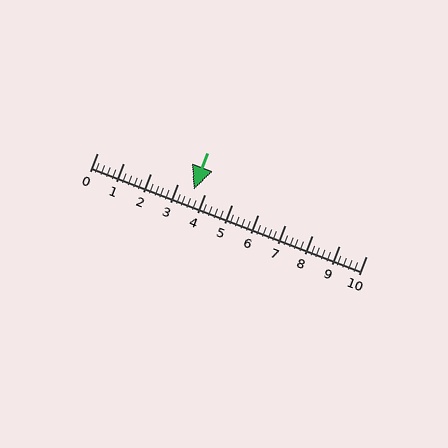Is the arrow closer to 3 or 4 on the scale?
The arrow is closer to 4.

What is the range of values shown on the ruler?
The ruler shows values from 0 to 10.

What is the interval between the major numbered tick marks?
The major tick marks are spaced 1 units apart.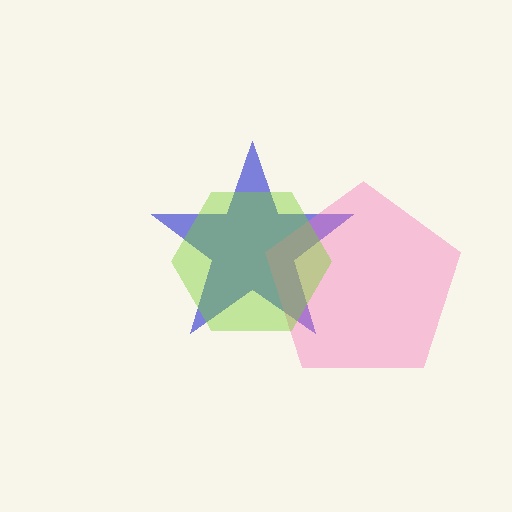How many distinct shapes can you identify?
There are 3 distinct shapes: a blue star, a pink pentagon, a lime hexagon.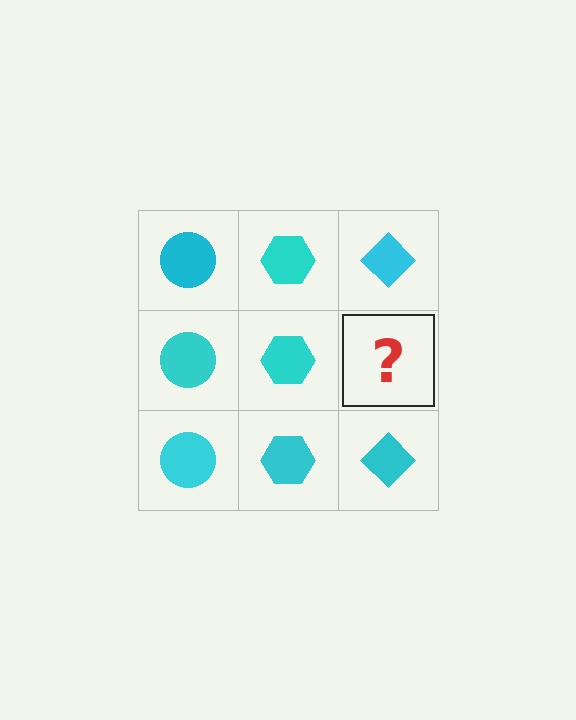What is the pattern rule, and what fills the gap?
The rule is that each column has a consistent shape. The gap should be filled with a cyan diamond.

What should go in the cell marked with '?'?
The missing cell should contain a cyan diamond.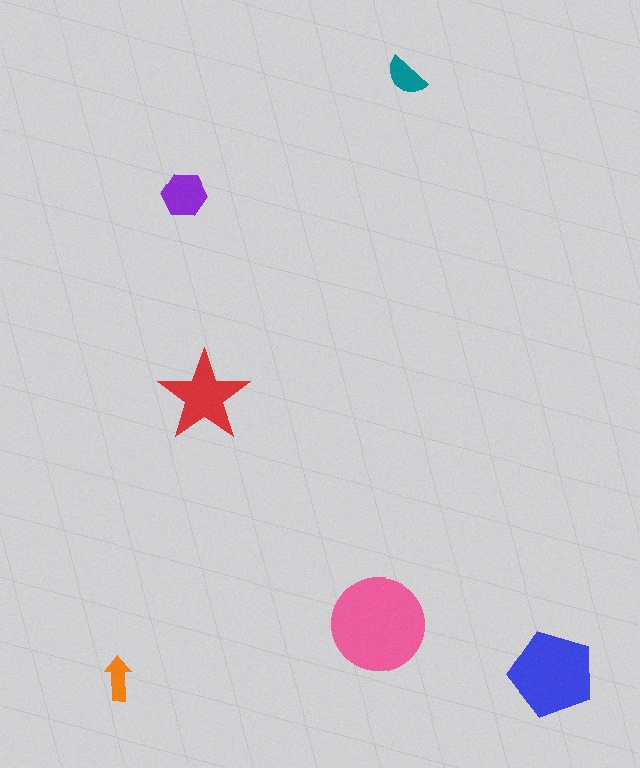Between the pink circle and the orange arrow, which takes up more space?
The pink circle.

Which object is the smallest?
The orange arrow.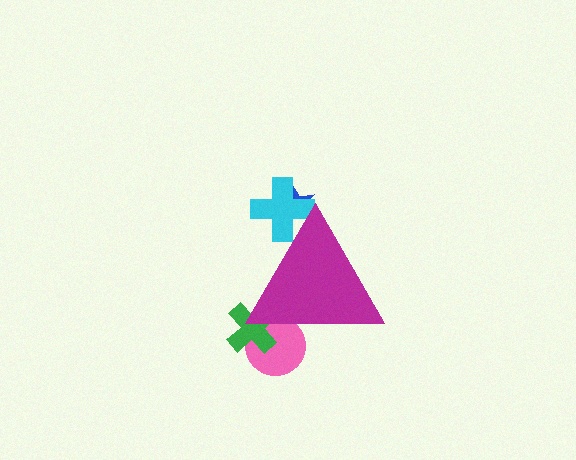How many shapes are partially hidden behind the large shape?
4 shapes are partially hidden.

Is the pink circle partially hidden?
Yes, the pink circle is partially hidden behind the magenta triangle.